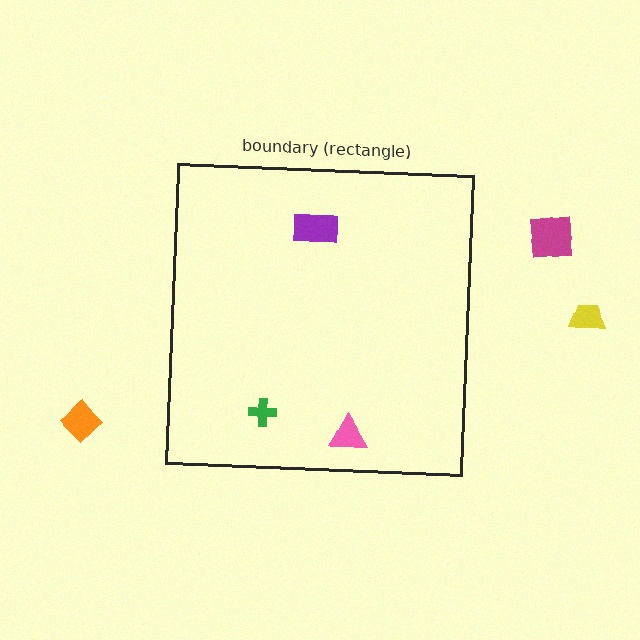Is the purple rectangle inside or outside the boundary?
Inside.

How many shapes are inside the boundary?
3 inside, 3 outside.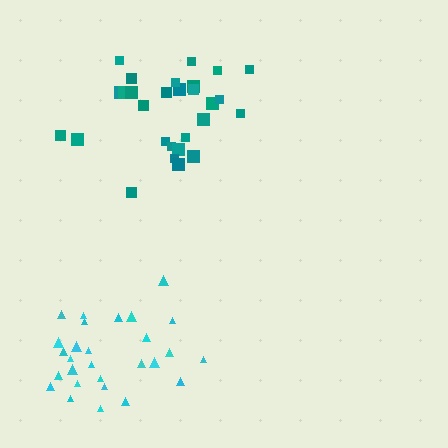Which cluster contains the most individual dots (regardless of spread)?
Teal (28).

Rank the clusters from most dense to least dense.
cyan, teal.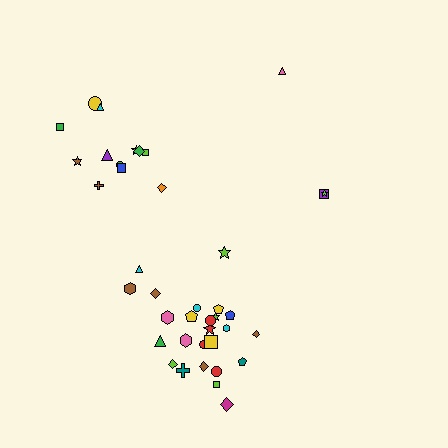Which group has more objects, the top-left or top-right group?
The top-left group.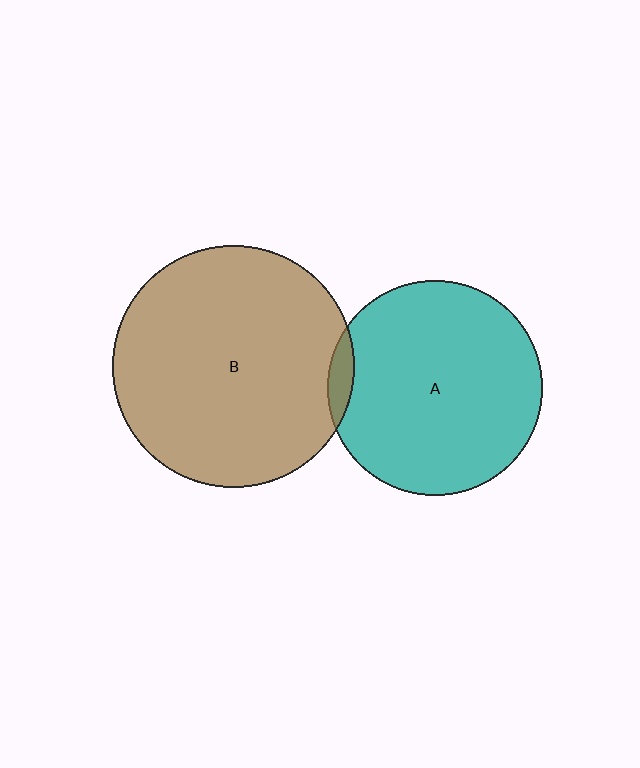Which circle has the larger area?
Circle B (brown).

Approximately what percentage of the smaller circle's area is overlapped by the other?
Approximately 5%.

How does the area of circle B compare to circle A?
Approximately 1.3 times.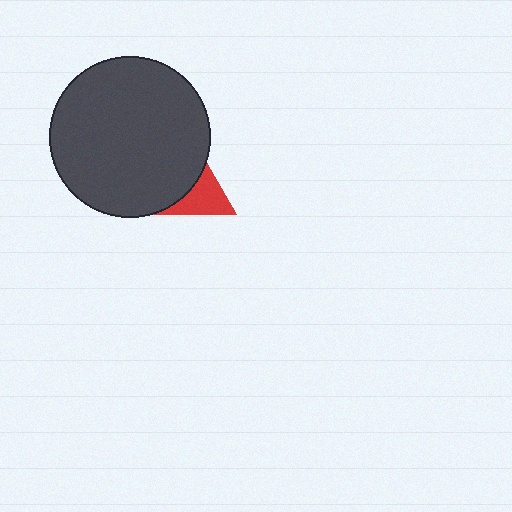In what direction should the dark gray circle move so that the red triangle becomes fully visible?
The dark gray circle should move toward the upper-left. That is the shortest direction to clear the overlap and leave the red triangle fully visible.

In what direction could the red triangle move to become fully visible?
The red triangle could move toward the lower-right. That would shift it out from behind the dark gray circle entirely.